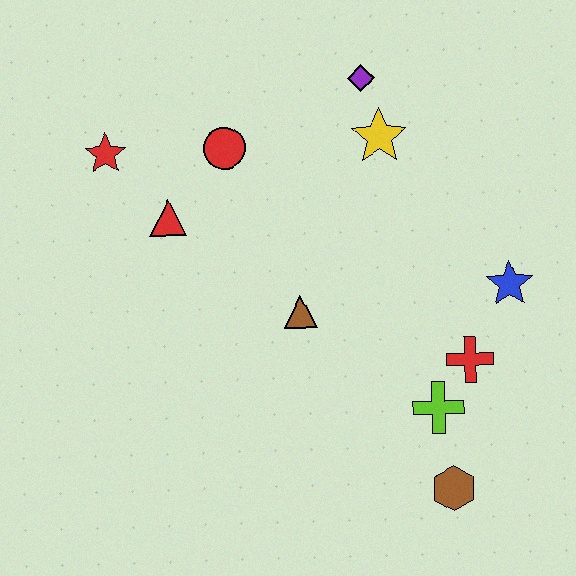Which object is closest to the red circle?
The red triangle is closest to the red circle.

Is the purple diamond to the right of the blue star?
No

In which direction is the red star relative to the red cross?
The red star is to the left of the red cross.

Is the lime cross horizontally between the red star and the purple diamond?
No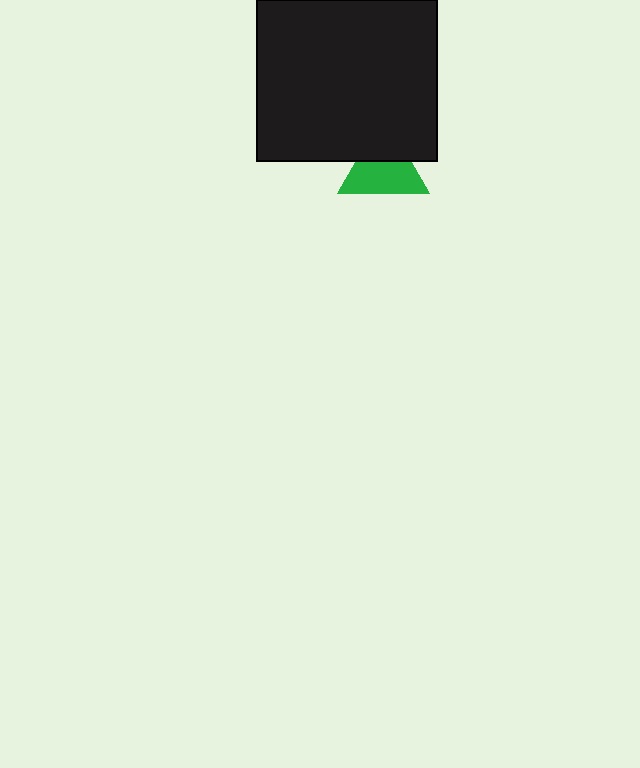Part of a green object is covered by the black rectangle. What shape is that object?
It is a triangle.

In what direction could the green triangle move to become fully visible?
The green triangle could move down. That would shift it out from behind the black rectangle entirely.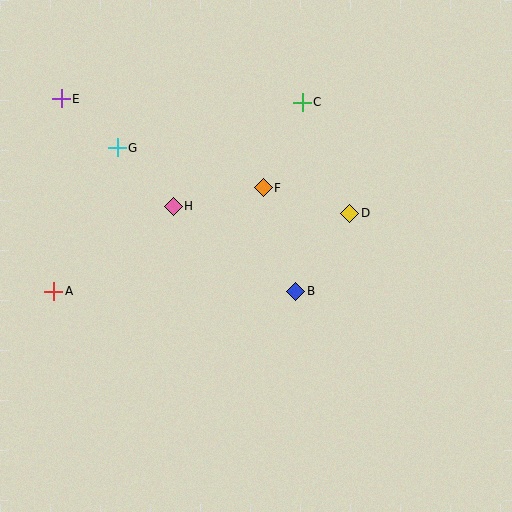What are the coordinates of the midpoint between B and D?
The midpoint between B and D is at (323, 252).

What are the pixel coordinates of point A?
Point A is at (54, 291).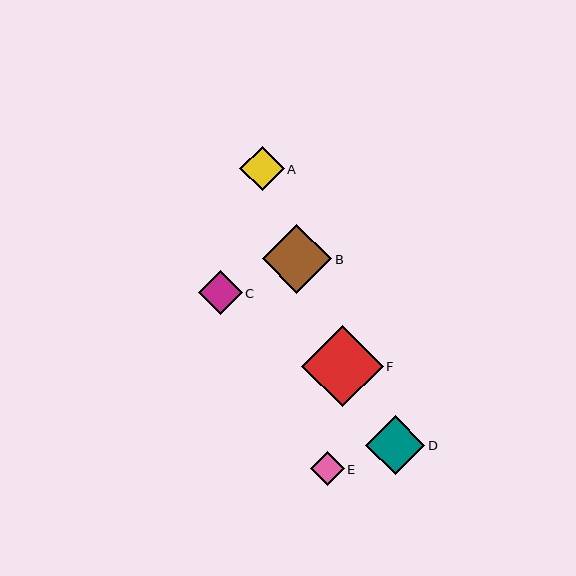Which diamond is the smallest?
Diamond E is the smallest with a size of approximately 34 pixels.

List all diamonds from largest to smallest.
From largest to smallest: F, B, D, A, C, E.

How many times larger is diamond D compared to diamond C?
Diamond D is approximately 1.3 times the size of diamond C.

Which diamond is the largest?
Diamond F is the largest with a size of approximately 82 pixels.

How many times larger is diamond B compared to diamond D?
Diamond B is approximately 1.2 times the size of diamond D.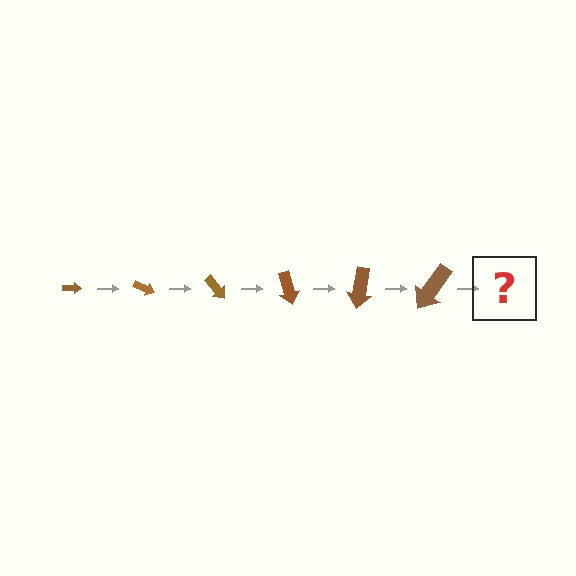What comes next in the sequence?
The next element should be an arrow, larger than the previous one and rotated 150 degrees from the start.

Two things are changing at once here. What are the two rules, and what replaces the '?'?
The two rules are that the arrow grows larger each step and it rotates 25 degrees each step. The '?' should be an arrow, larger than the previous one and rotated 150 degrees from the start.